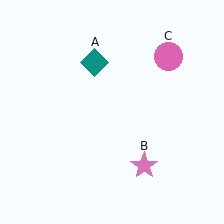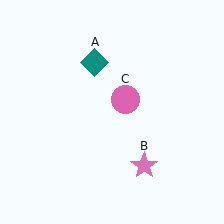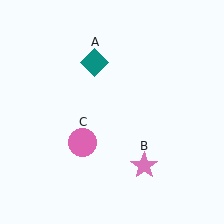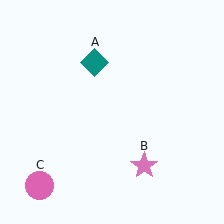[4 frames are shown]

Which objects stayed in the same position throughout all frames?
Teal diamond (object A) and pink star (object B) remained stationary.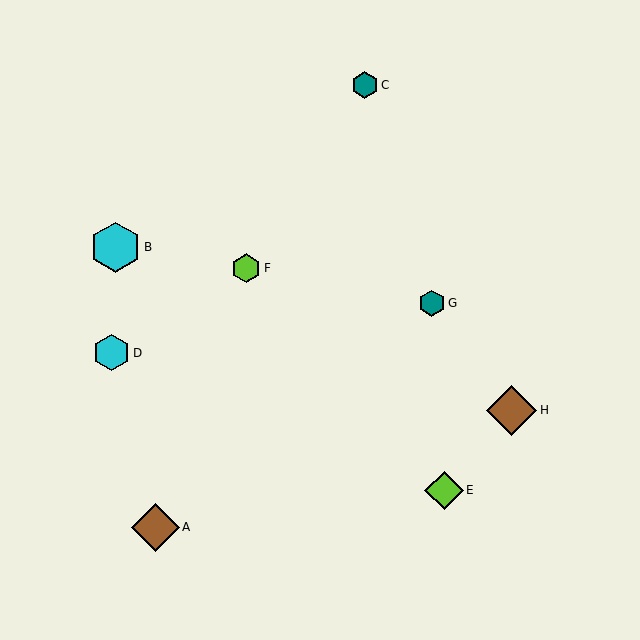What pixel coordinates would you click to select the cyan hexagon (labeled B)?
Click at (116, 247) to select the cyan hexagon B.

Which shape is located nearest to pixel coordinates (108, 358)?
The cyan hexagon (labeled D) at (112, 353) is nearest to that location.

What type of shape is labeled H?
Shape H is a brown diamond.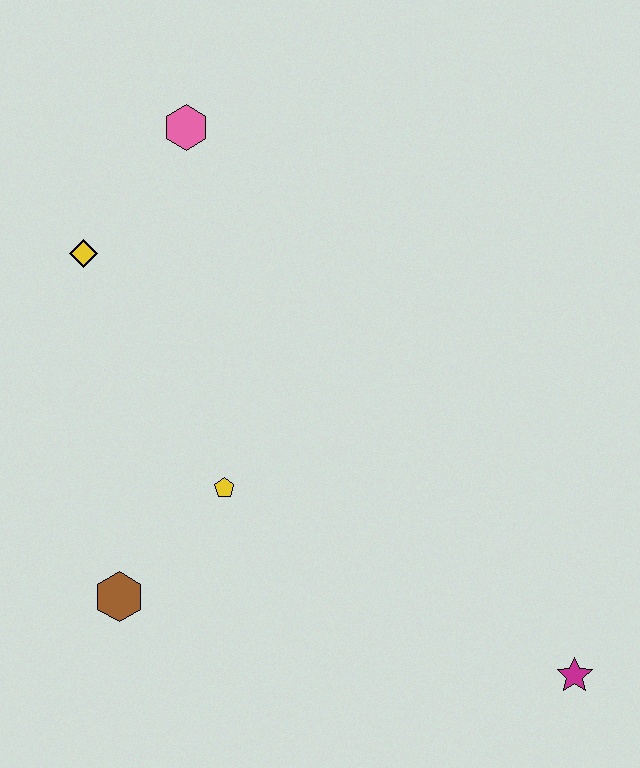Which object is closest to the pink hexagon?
The yellow diamond is closest to the pink hexagon.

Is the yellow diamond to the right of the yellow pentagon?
No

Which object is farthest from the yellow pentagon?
The magenta star is farthest from the yellow pentagon.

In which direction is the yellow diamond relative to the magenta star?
The yellow diamond is to the left of the magenta star.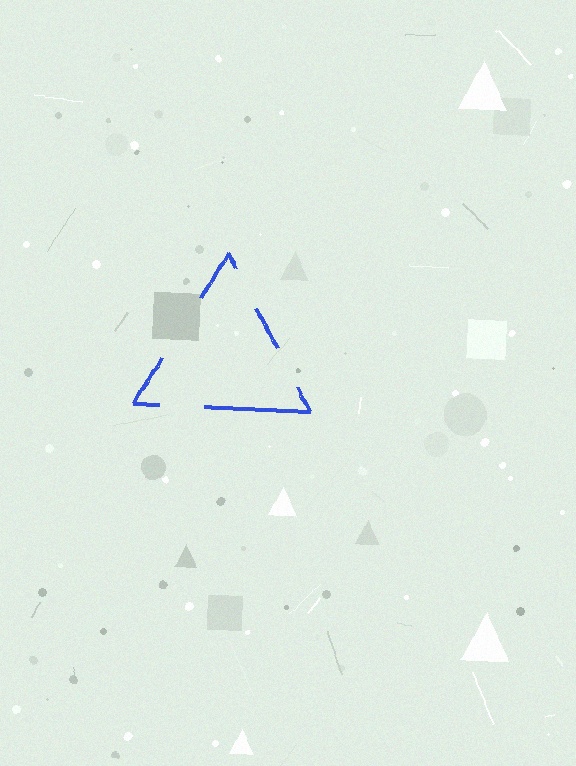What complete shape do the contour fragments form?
The contour fragments form a triangle.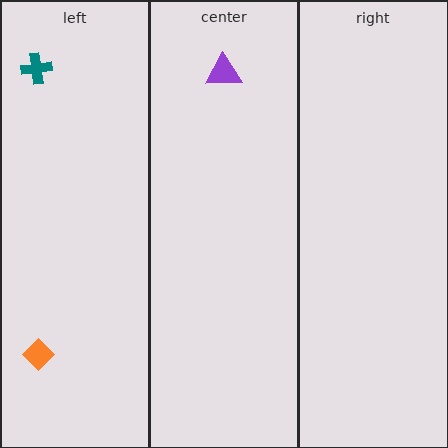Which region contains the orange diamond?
The left region.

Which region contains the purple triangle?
The center region.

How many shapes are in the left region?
2.